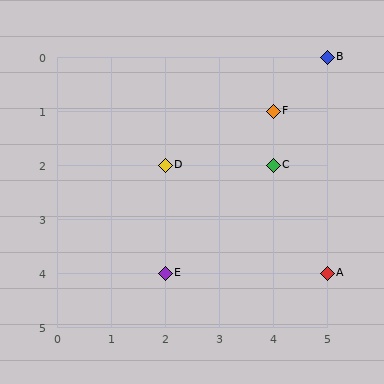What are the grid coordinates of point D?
Point D is at grid coordinates (2, 2).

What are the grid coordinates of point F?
Point F is at grid coordinates (4, 1).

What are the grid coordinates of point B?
Point B is at grid coordinates (5, 0).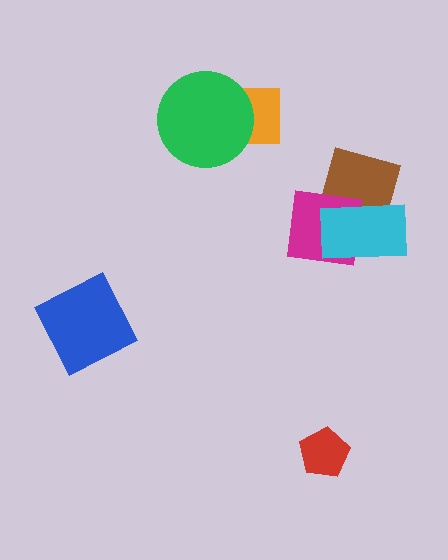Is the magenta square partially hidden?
Yes, it is partially covered by another shape.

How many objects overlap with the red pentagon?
0 objects overlap with the red pentagon.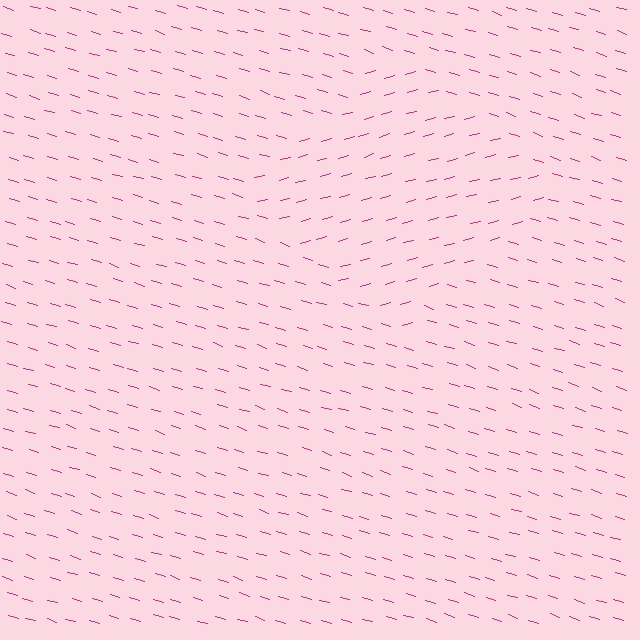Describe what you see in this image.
The image is filled with small magenta line segments. A diamond region in the image has lines oriented differently from the surrounding lines, creating a visible texture boundary.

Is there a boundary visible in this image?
Yes, there is a texture boundary formed by a change in line orientation.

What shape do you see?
I see a diamond.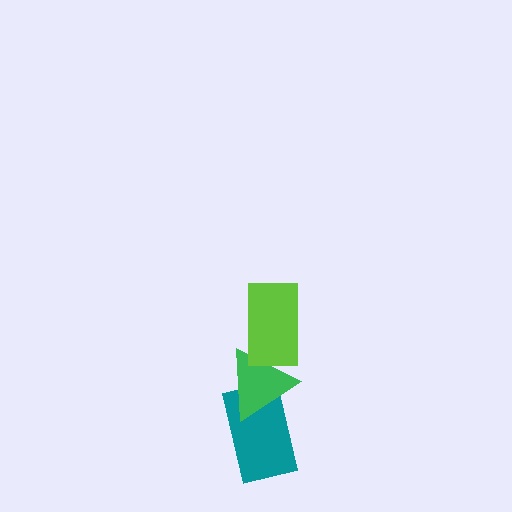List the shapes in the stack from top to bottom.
From top to bottom: the lime rectangle, the green triangle, the teal rectangle.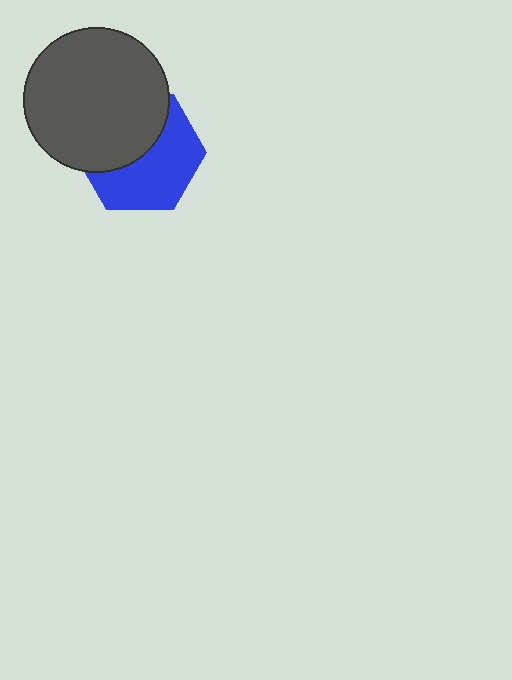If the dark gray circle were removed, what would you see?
You would see the complete blue hexagon.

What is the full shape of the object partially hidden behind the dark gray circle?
The partially hidden object is a blue hexagon.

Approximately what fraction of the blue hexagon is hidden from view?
Roughly 47% of the blue hexagon is hidden behind the dark gray circle.